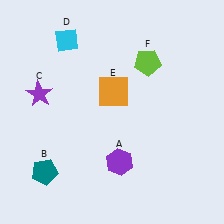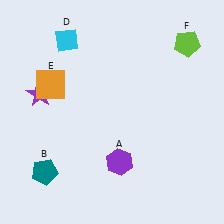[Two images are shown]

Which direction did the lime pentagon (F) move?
The lime pentagon (F) moved right.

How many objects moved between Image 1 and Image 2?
2 objects moved between the two images.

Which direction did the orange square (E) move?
The orange square (E) moved left.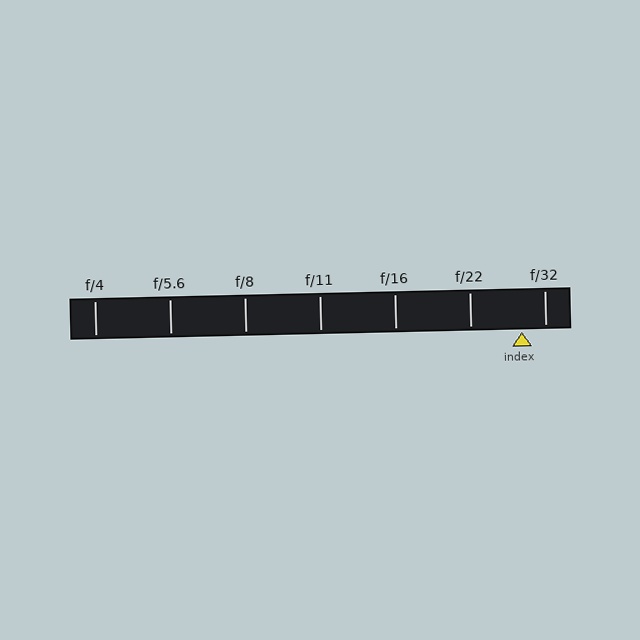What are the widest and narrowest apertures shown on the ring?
The widest aperture shown is f/4 and the narrowest is f/32.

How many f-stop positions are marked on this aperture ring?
There are 7 f-stop positions marked.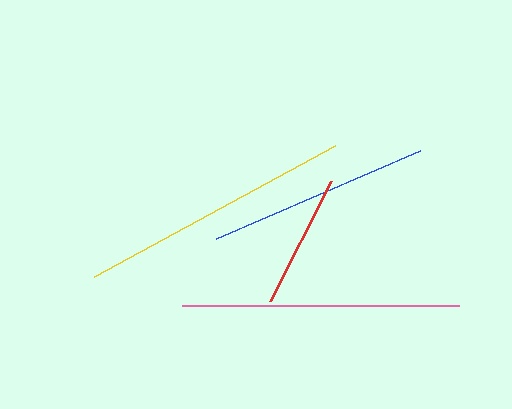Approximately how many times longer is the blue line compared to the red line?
The blue line is approximately 1.7 times the length of the red line.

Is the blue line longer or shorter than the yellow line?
The yellow line is longer than the blue line.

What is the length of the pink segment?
The pink segment is approximately 278 pixels long.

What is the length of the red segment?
The red segment is approximately 135 pixels long.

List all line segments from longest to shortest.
From longest to shortest: pink, yellow, blue, red.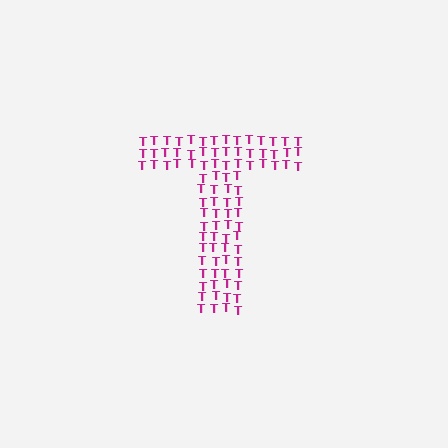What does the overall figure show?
The overall figure shows the letter T.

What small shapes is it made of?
It is made of small letter T's.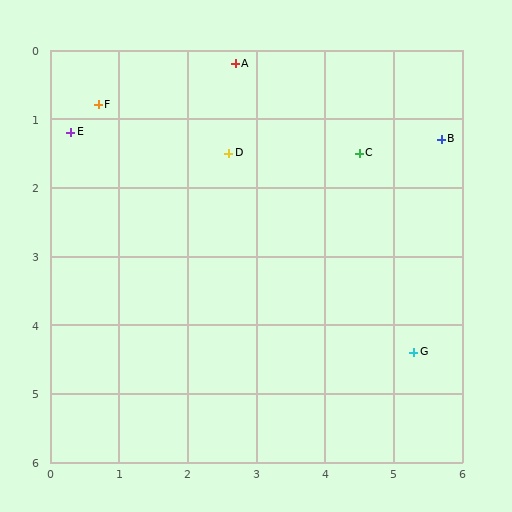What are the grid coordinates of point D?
Point D is at approximately (2.6, 1.5).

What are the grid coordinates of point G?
Point G is at approximately (5.3, 4.4).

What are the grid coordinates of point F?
Point F is at approximately (0.7, 0.8).